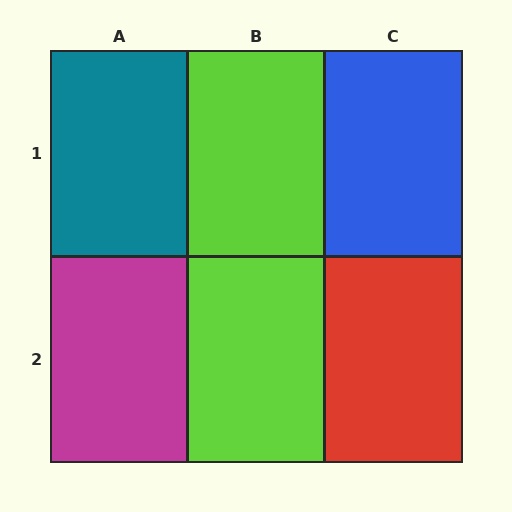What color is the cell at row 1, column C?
Blue.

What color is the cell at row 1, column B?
Lime.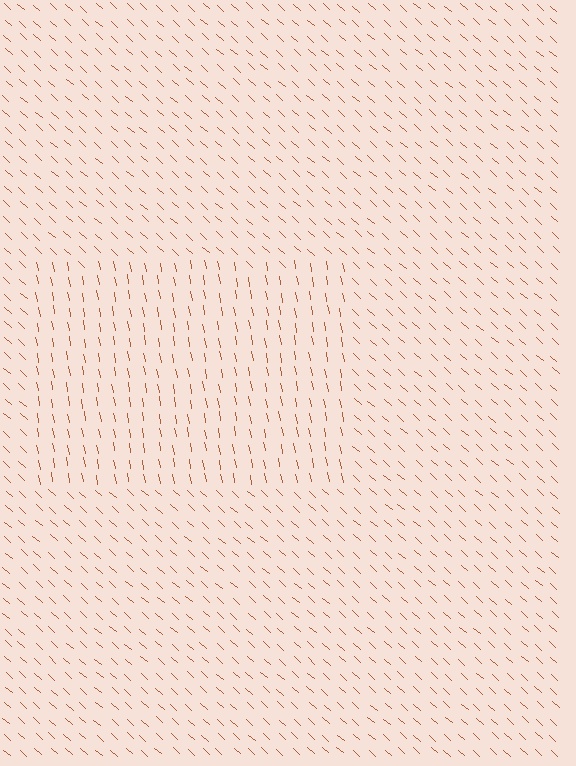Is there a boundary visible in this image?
Yes, there is a texture boundary formed by a change in line orientation.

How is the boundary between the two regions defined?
The boundary is defined purely by a change in line orientation (approximately 38 degrees difference). All lines are the same color and thickness.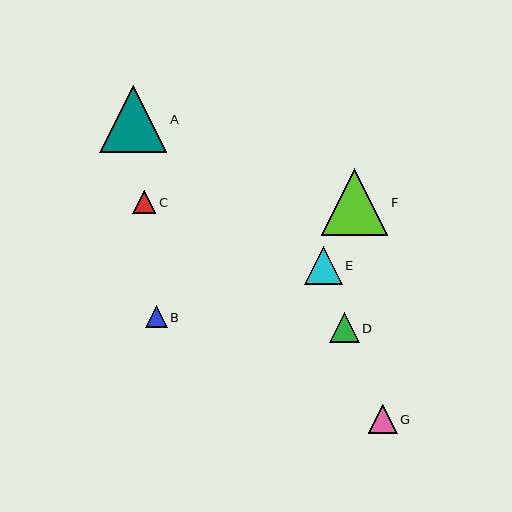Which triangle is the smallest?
Triangle B is the smallest with a size of approximately 22 pixels.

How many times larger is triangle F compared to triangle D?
Triangle F is approximately 2.2 times the size of triangle D.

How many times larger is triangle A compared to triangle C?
Triangle A is approximately 2.9 times the size of triangle C.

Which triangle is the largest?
Triangle A is the largest with a size of approximately 67 pixels.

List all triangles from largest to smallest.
From largest to smallest: A, F, E, D, G, C, B.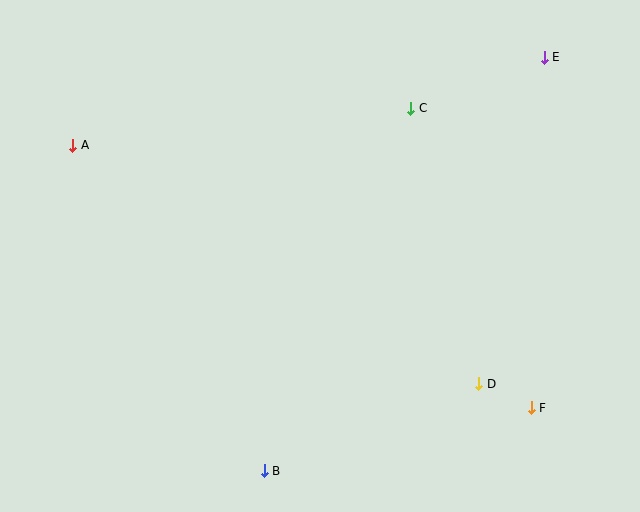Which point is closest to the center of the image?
Point C at (411, 108) is closest to the center.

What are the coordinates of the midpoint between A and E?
The midpoint between A and E is at (309, 101).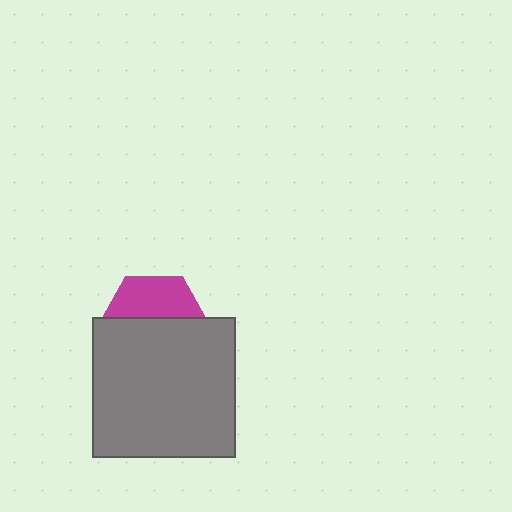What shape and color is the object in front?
The object in front is a gray rectangle.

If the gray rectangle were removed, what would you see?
You would see the complete magenta hexagon.